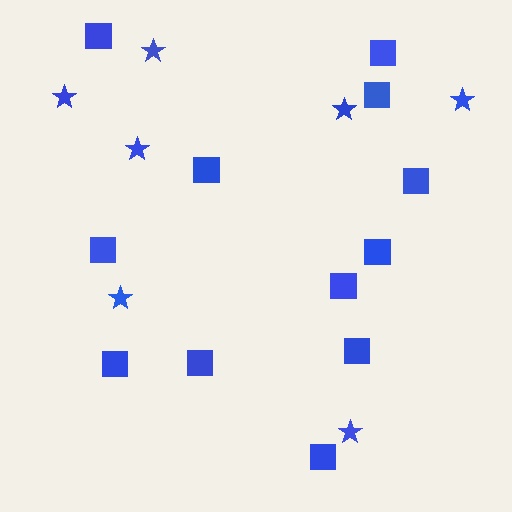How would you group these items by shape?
There are 2 groups: one group of squares (12) and one group of stars (7).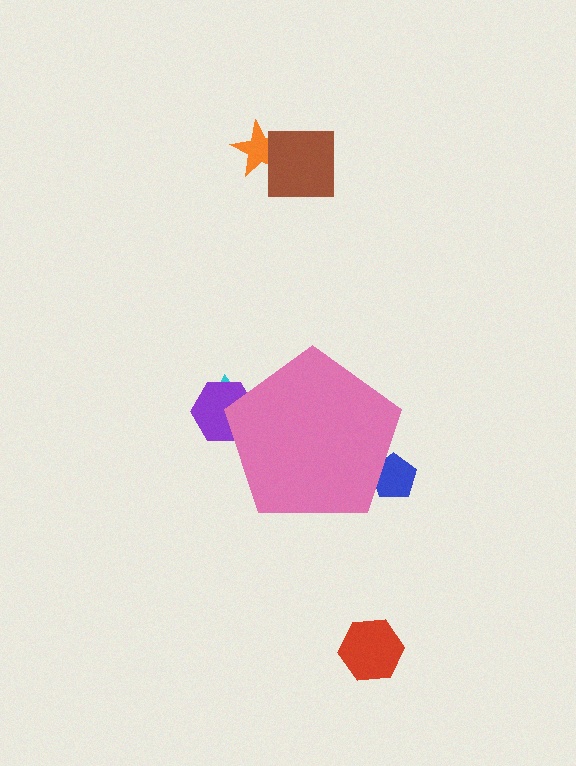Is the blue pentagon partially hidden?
Yes, the blue pentagon is partially hidden behind the pink pentagon.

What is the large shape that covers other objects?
A pink pentagon.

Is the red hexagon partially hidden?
No, the red hexagon is fully visible.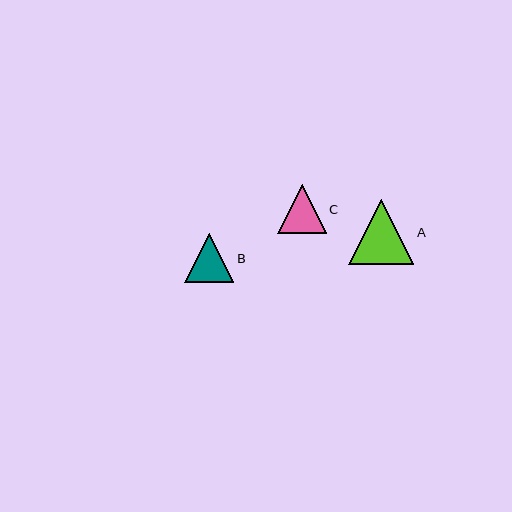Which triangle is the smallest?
Triangle C is the smallest with a size of approximately 48 pixels.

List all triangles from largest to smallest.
From largest to smallest: A, B, C.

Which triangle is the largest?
Triangle A is the largest with a size of approximately 65 pixels.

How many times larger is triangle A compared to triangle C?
Triangle A is approximately 1.3 times the size of triangle C.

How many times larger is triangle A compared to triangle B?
Triangle A is approximately 1.3 times the size of triangle B.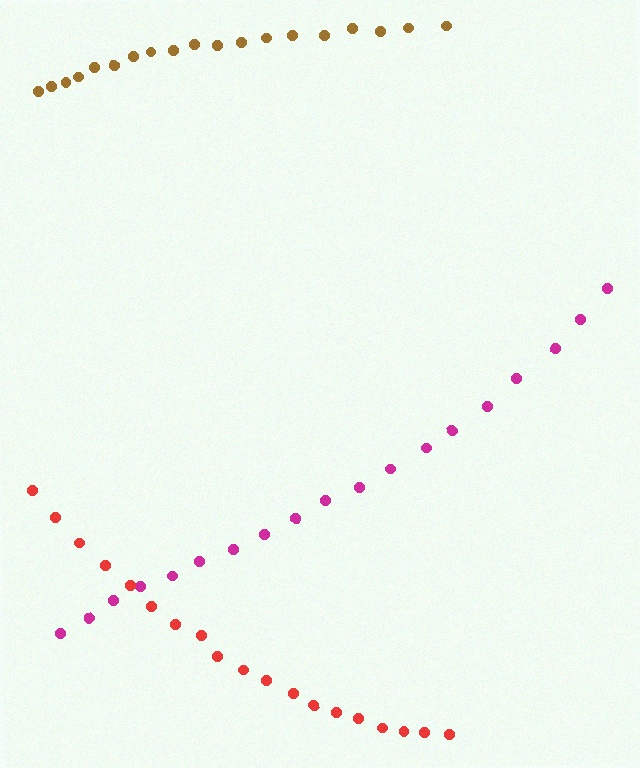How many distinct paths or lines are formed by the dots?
There are 3 distinct paths.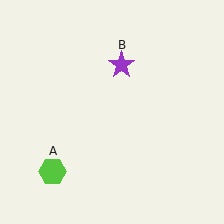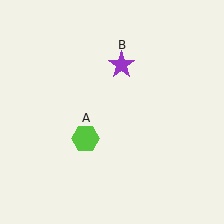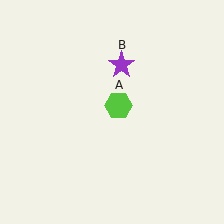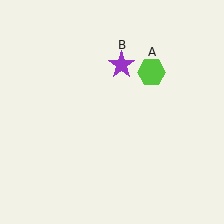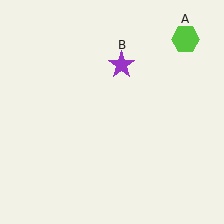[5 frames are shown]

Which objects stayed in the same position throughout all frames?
Purple star (object B) remained stationary.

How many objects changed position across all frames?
1 object changed position: lime hexagon (object A).